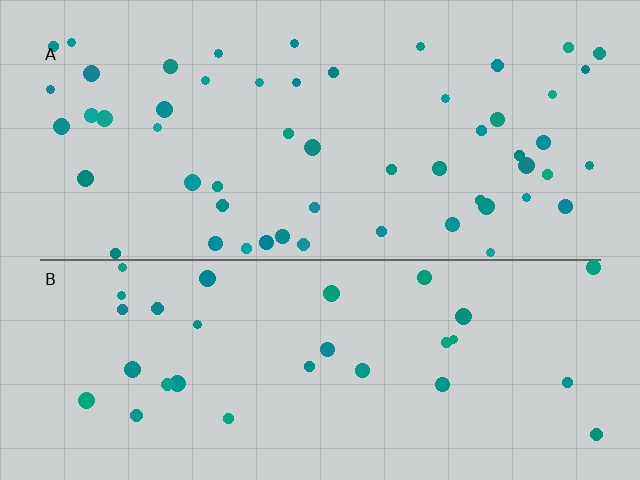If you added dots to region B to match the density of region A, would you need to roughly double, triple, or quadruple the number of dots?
Approximately double.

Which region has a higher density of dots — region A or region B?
A (the top).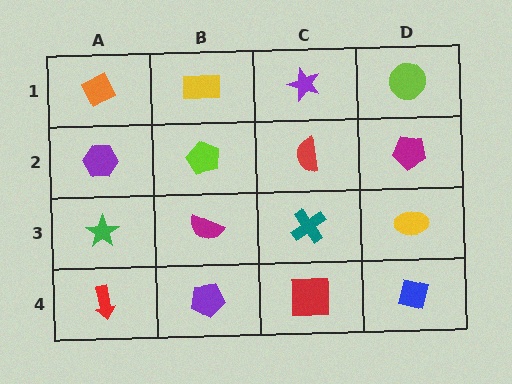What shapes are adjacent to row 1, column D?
A magenta pentagon (row 2, column D), a purple star (row 1, column C).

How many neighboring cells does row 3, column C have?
4.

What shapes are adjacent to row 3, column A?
A purple hexagon (row 2, column A), a red arrow (row 4, column A), a magenta semicircle (row 3, column B).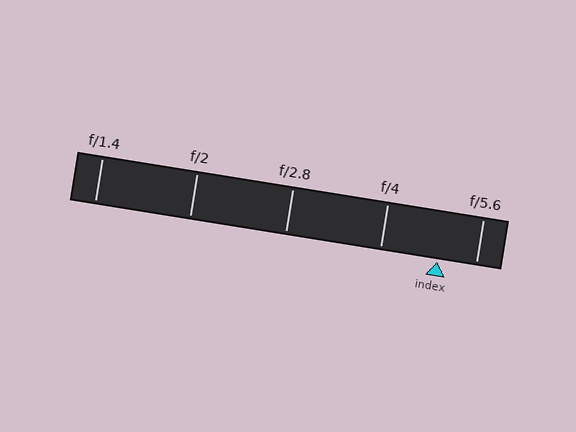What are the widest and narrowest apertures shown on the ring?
The widest aperture shown is f/1.4 and the narrowest is f/5.6.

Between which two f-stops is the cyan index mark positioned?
The index mark is between f/4 and f/5.6.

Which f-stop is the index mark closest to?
The index mark is closest to f/5.6.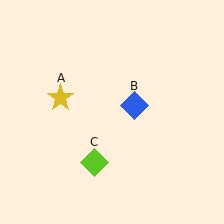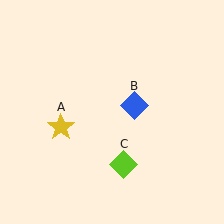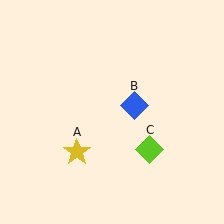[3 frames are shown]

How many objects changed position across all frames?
2 objects changed position: yellow star (object A), lime diamond (object C).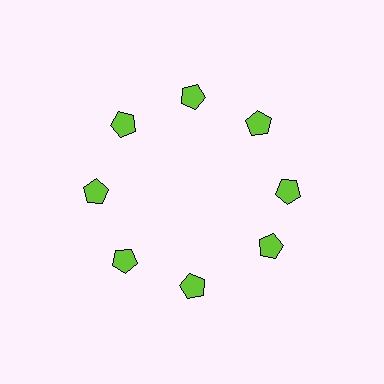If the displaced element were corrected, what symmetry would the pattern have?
It would have 8-fold rotational symmetry — the pattern would map onto itself every 45 degrees.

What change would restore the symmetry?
The symmetry would be restored by rotating it back into even spacing with its neighbors so that all 8 pentagons sit at equal angles and equal distance from the center.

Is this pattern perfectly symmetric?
No. The 8 lime pentagons are arranged in a ring, but one element near the 4 o'clock position is rotated out of alignment along the ring, breaking the 8-fold rotational symmetry.